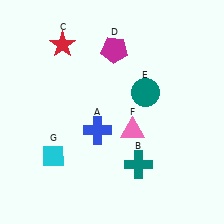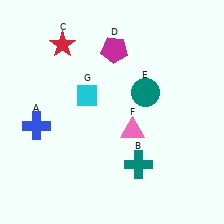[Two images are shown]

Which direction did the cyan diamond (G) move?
The cyan diamond (G) moved up.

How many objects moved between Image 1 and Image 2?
2 objects moved between the two images.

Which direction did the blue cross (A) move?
The blue cross (A) moved left.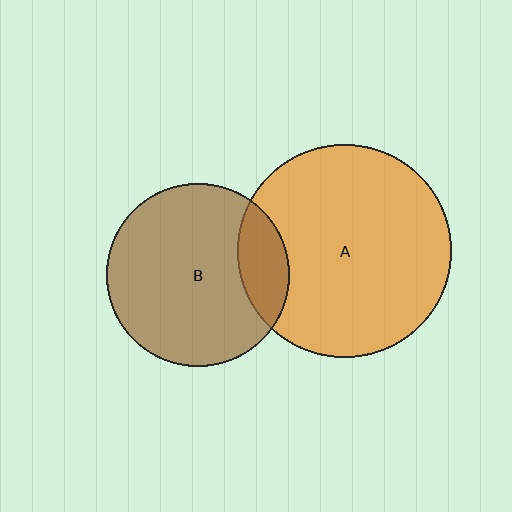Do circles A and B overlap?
Yes.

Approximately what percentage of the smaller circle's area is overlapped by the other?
Approximately 15%.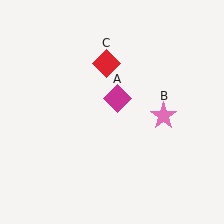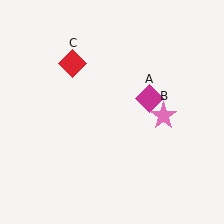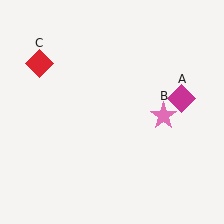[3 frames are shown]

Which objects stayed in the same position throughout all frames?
Pink star (object B) remained stationary.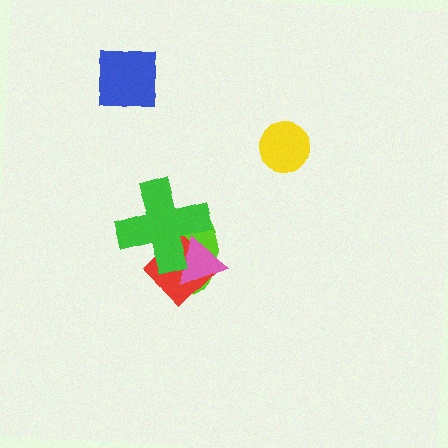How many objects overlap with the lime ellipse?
3 objects overlap with the lime ellipse.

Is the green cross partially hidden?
No, no other shape covers it.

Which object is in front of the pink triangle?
The green cross is in front of the pink triangle.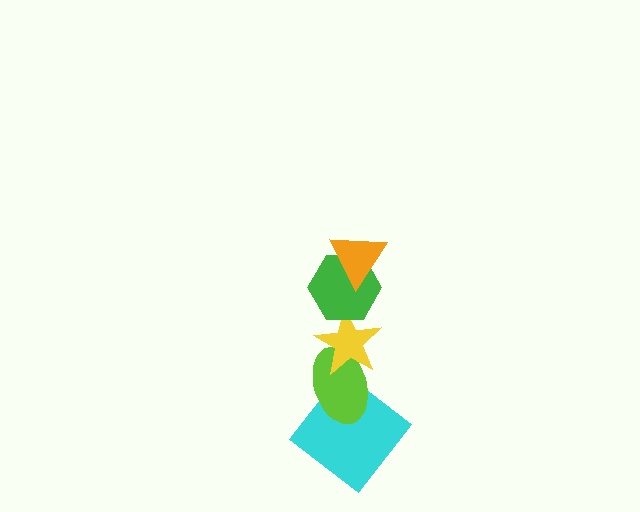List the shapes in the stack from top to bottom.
From top to bottom: the orange triangle, the green hexagon, the yellow star, the lime ellipse, the cyan diamond.